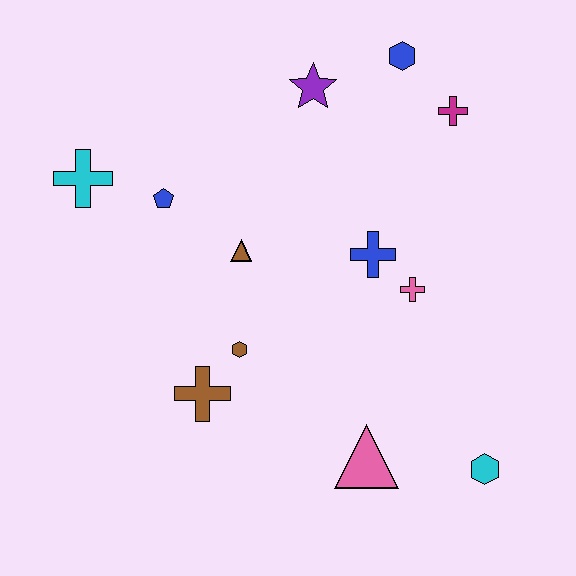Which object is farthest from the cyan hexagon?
The cyan cross is farthest from the cyan hexagon.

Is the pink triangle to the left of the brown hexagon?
No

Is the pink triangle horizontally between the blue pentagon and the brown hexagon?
No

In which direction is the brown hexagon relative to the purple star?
The brown hexagon is below the purple star.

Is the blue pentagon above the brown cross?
Yes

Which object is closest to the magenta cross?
The blue hexagon is closest to the magenta cross.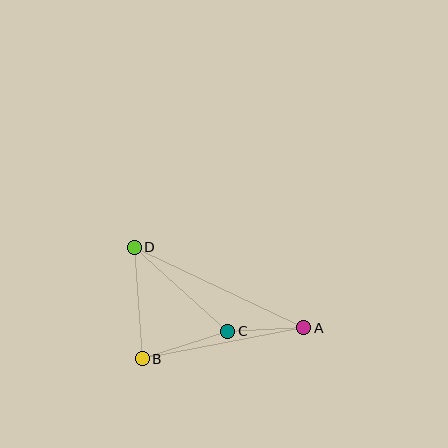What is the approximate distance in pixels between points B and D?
The distance between B and D is approximately 112 pixels.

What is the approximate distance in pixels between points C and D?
The distance between C and D is approximately 126 pixels.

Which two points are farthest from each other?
Points A and D are farthest from each other.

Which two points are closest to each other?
Points A and C are closest to each other.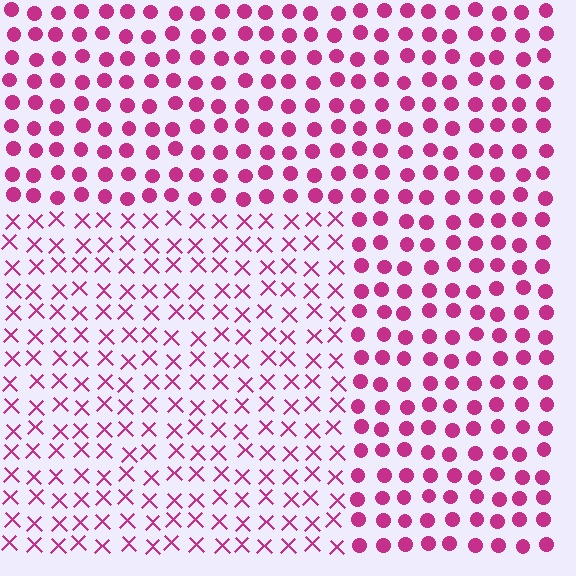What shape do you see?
I see a rectangle.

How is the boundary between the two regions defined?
The boundary is defined by a change in element shape: X marks inside vs. circles outside. All elements share the same color and spacing.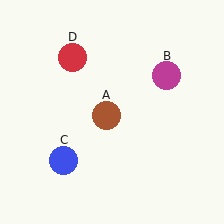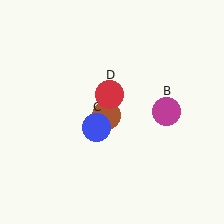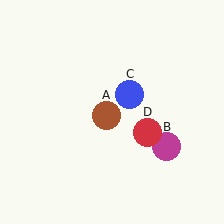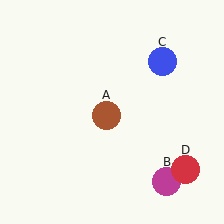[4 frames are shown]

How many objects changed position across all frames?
3 objects changed position: magenta circle (object B), blue circle (object C), red circle (object D).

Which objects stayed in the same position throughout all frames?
Brown circle (object A) remained stationary.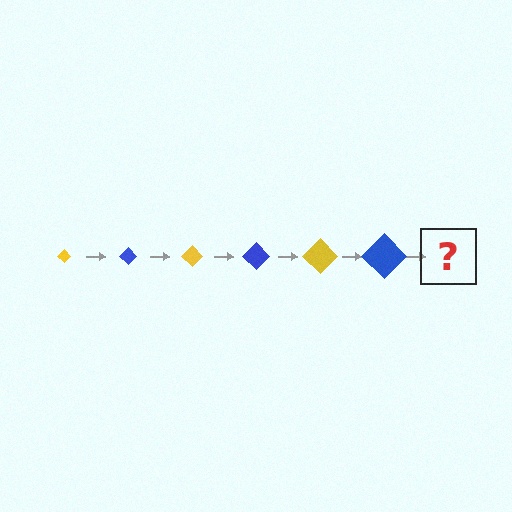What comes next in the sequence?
The next element should be a yellow diamond, larger than the previous one.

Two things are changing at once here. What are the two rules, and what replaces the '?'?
The two rules are that the diamond grows larger each step and the color cycles through yellow and blue. The '?' should be a yellow diamond, larger than the previous one.